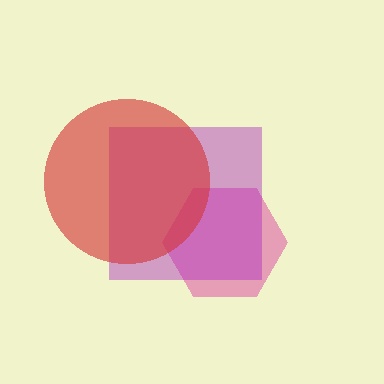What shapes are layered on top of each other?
The layered shapes are: a magenta hexagon, a purple square, a red circle.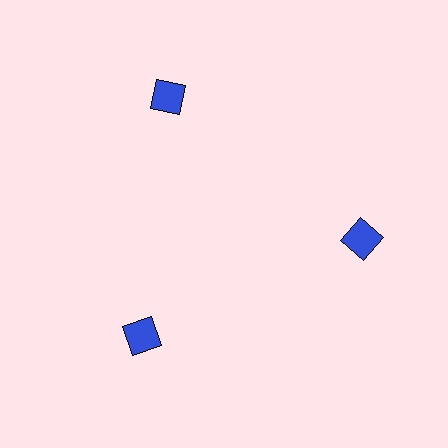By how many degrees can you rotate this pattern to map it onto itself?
The pattern maps onto itself every 120 degrees of rotation.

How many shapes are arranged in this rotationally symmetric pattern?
There are 3 shapes, arranged in 3 groups of 1.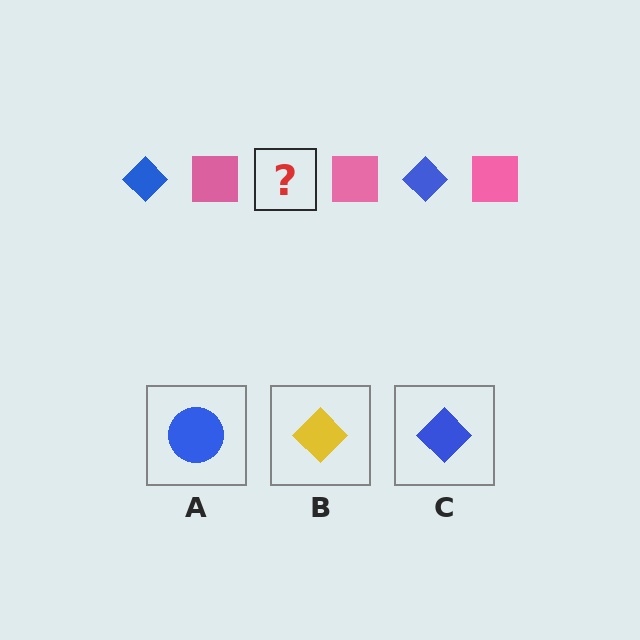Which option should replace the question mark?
Option C.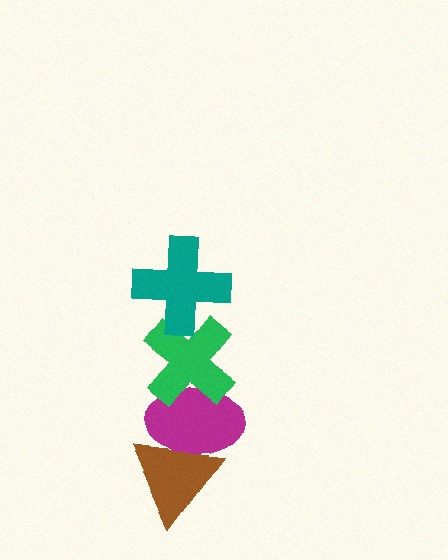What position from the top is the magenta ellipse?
The magenta ellipse is 3rd from the top.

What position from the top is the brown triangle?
The brown triangle is 4th from the top.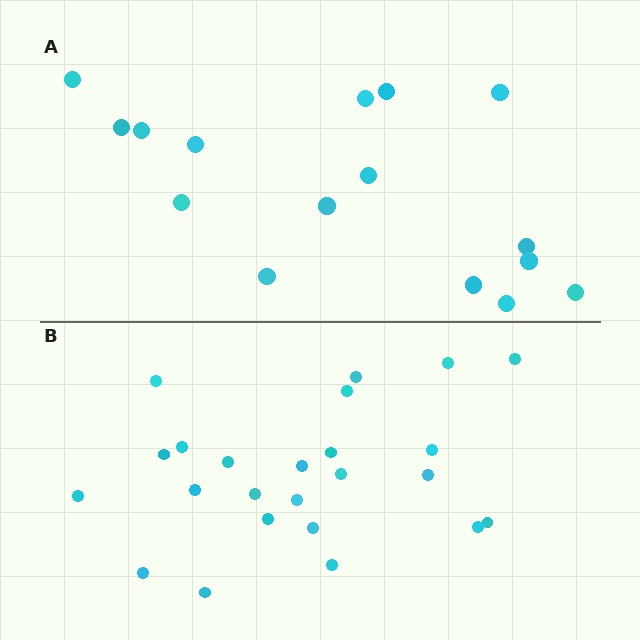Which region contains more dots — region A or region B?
Region B (the bottom region) has more dots.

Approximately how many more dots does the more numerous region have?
Region B has roughly 8 or so more dots than region A.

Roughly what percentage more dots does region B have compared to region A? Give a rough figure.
About 50% more.